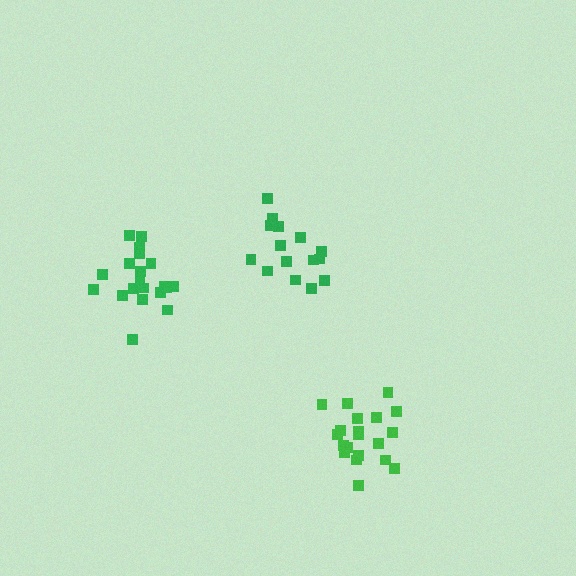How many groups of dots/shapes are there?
There are 3 groups.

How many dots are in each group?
Group 1: 20 dots, Group 2: 15 dots, Group 3: 20 dots (55 total).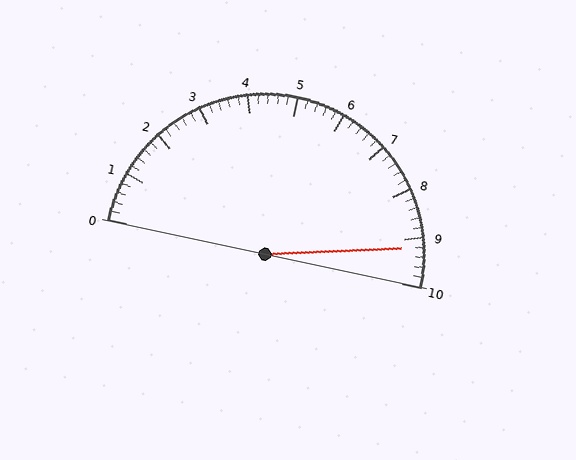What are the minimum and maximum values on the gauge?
The gauge ranges from 0 to 10.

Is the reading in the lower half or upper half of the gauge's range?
The reading is in the upper half of the range (0 to 10).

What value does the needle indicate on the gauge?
The needle indicates approximately 9.2.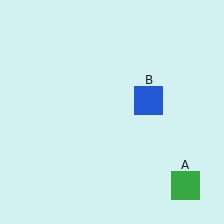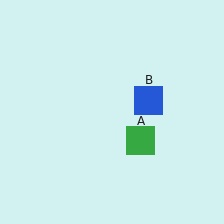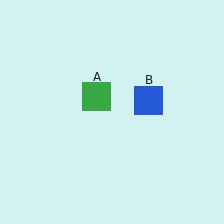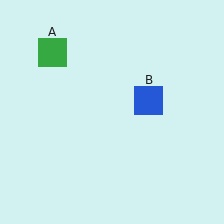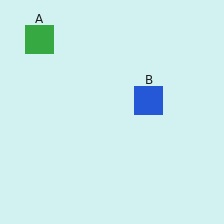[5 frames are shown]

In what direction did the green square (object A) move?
The green square (object A) moved up and to the left.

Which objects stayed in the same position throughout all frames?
Blue square (object B) remained stationary.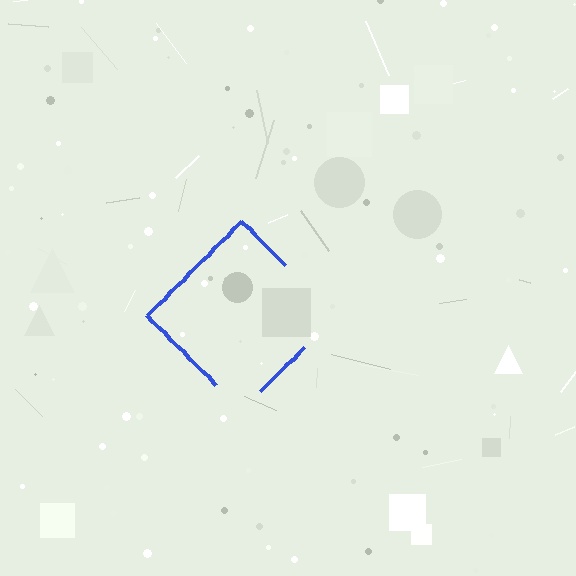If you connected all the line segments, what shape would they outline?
They would outline a diamond.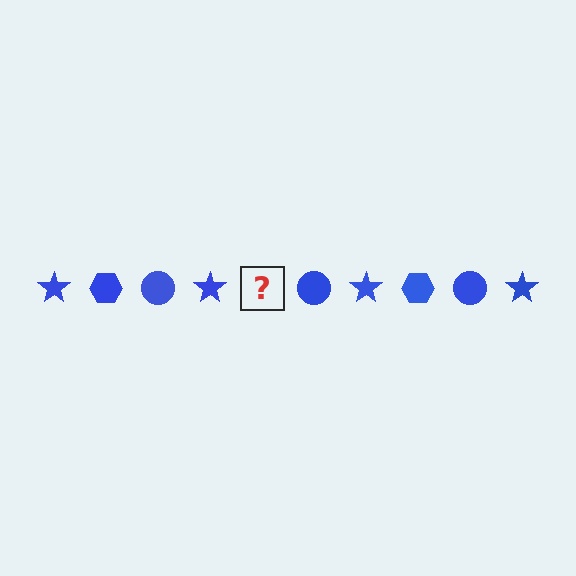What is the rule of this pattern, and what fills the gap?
The rule is that the pattern cycles through star, hexagon, circle shapes in blue. The gap should be filled with a blue hexagon.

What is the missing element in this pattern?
The missing element is a blue hexagon.